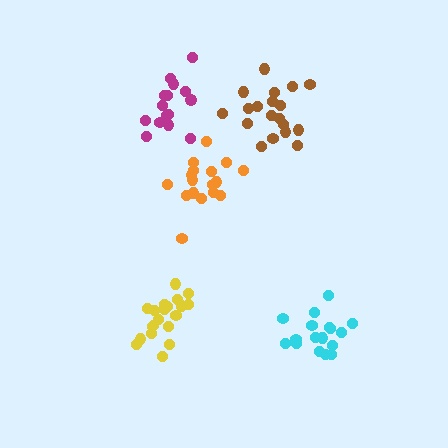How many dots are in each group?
Group 1: 17 dots, Group 2: 15 dots, Group 3: 17 dots, Group 4: 21 dots, Group 5: 19 dots (89 total).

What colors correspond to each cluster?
The clusters are colored: orange, magenta, cyan, yellow, brown.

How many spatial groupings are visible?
There are 5 spatial groupings.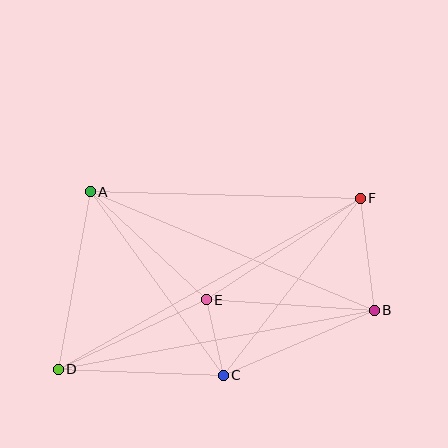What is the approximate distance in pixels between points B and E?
The distance between B and E is approximately 169 pixels.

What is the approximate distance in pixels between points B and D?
The distance between B and D is approximately 321 pixels.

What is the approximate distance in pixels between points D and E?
The distance between D and E is approximately 163 pixels.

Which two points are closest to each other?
Points C and E are closest to each other.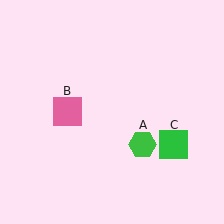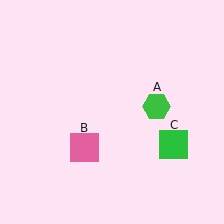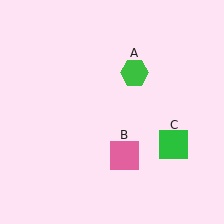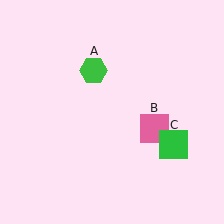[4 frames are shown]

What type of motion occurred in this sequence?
The green hexagon (object A), pink square (object B) rotated counterclockwise around the center of the scene.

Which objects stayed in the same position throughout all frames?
Green square (object C) remained stationary.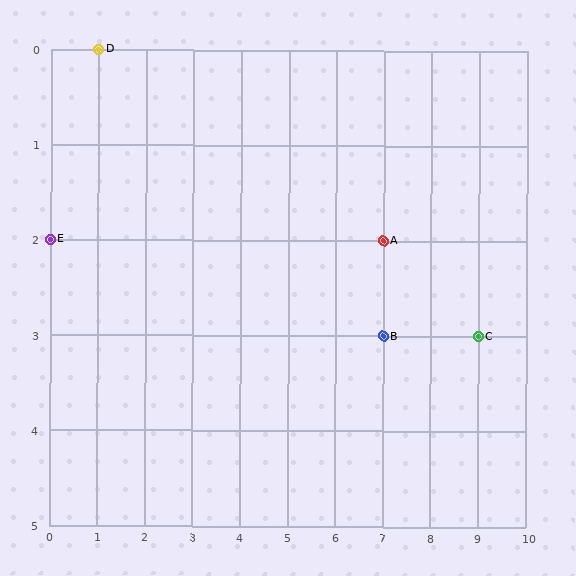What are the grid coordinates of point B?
Point B is at grid coordinates (7, 3).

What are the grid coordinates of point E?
Point E is at grid coordinates (0, 2).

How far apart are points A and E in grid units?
Points A and E are 7 columns apart.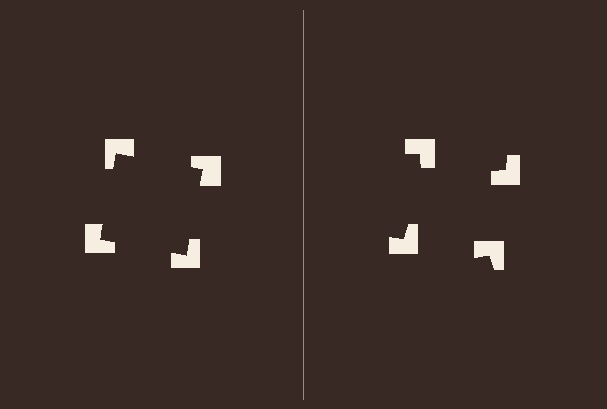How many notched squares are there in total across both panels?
8 — 4 on each side.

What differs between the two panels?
The notched squares are positioned identically on both sides; only the wedge orientations differ. On the left they align to a square; on the right they are misaligned.